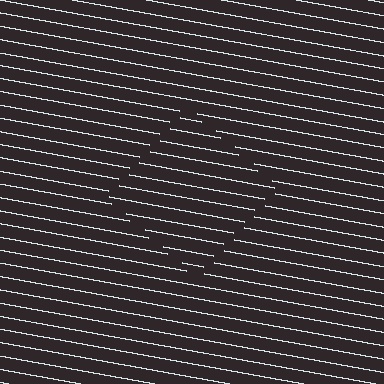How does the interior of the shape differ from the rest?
The interior of the shape contains the same grating, shifted by half a period — the contour is defined by the phase discontinuity where line-ends from the inner and outer gratings abut.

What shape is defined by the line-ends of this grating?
An illusory square. The interior of the shape contains the same grating, shifted by half a period — the contour is defined by the phase discontinuity where line-ends from the inner and outer gratings abut.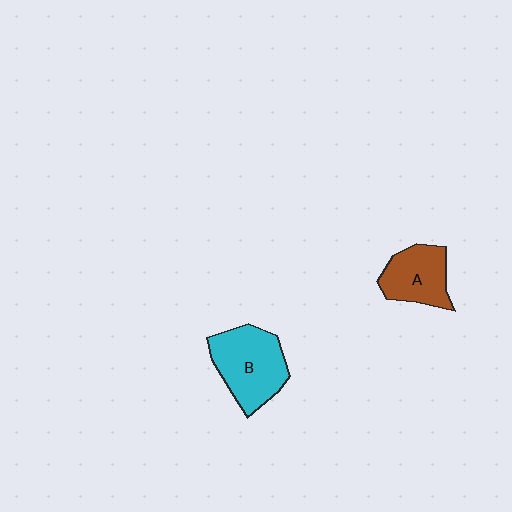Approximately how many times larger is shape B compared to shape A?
Approximately 1.4 times.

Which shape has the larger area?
Shape B (cyan).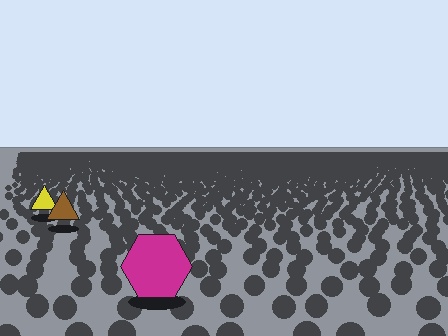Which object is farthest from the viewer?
The yellow triangle is farthest from the viewer. It appears smaller and the ground texture around it is denser.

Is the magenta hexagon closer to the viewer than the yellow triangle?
Yes. The magenta hexagon is closer — you can tell from the texture gradient: the ground texture is coarser near it.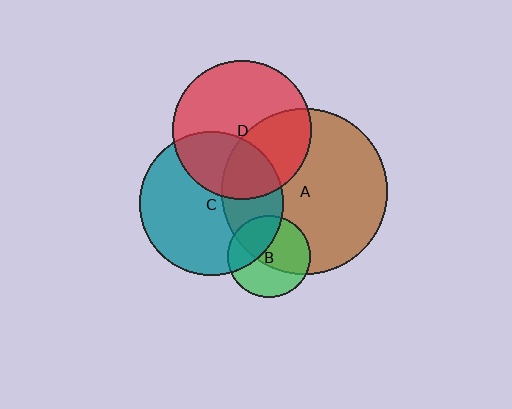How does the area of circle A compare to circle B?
Approximately 4.1 times.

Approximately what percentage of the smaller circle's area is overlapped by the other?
Approximately 40%.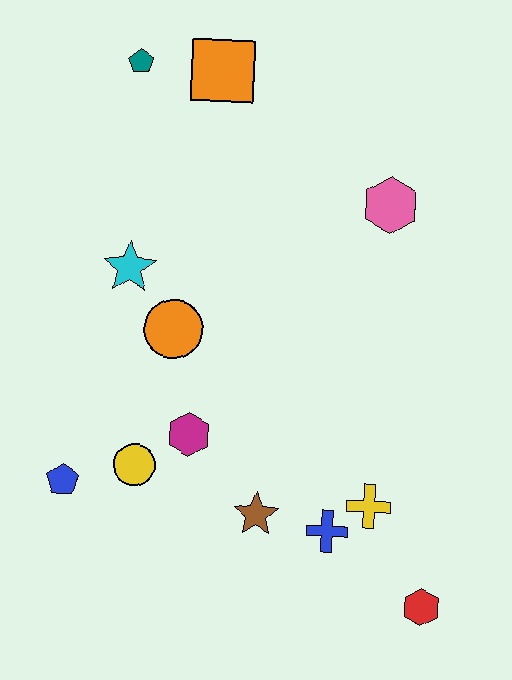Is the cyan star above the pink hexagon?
No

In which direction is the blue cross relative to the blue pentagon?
The blue cross is to the right of the blue pentagon.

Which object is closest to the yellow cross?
The blue cross is closest to the yellow cross.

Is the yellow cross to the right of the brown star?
Yes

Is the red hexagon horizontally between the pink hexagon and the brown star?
No